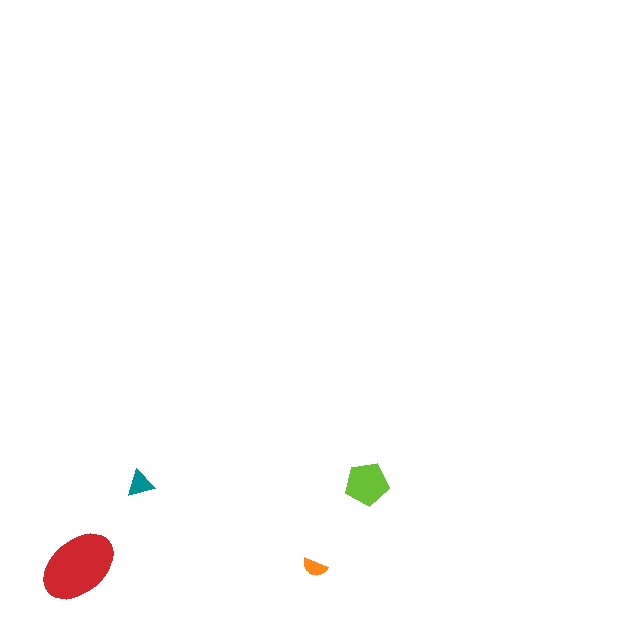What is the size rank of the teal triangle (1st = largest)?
3rd.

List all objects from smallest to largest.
The orange semicircle, the teal triangle, the lime pentagon, the red ellipse.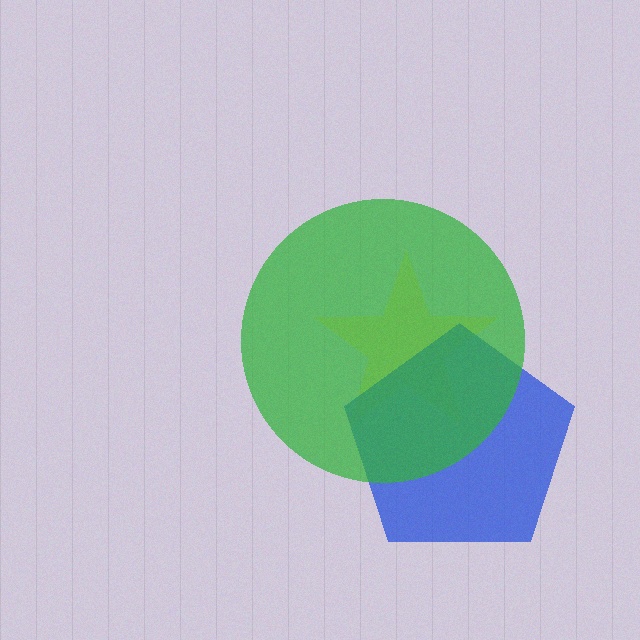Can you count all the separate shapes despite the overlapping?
Yes, there are 3 separate shapes.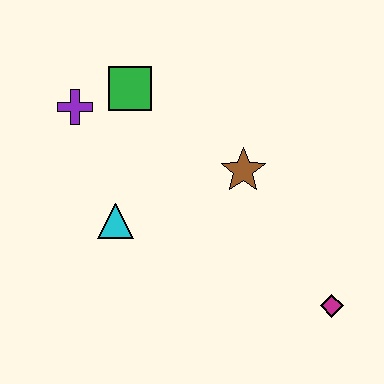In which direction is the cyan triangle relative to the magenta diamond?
The cyan triangle is to the left of the magenta diamond.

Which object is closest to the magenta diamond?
The brown star is closest to the magenta diamond.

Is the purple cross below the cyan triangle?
No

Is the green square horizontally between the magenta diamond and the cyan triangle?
Yes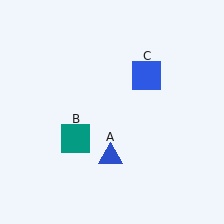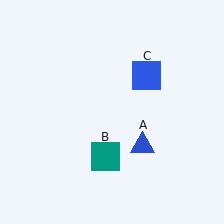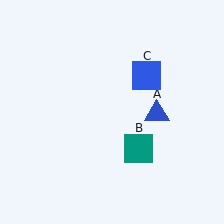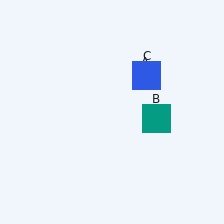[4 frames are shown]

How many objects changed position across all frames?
2 objects changed position: blue triangle (object A), teal square (object B).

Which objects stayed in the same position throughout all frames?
Blue square (object C) remained stationary.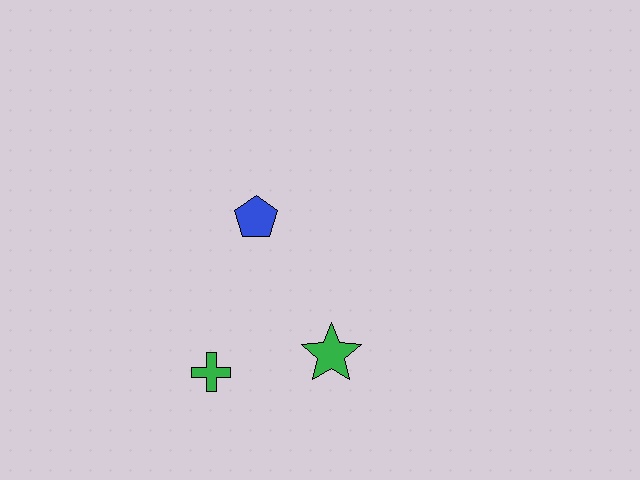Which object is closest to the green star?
The green cross is closest to the green star.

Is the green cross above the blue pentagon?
No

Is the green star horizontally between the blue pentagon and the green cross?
No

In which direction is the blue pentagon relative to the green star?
The blue pentagon is above the green star.